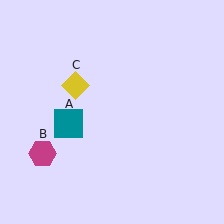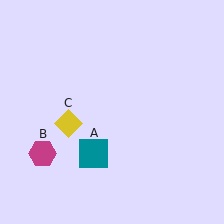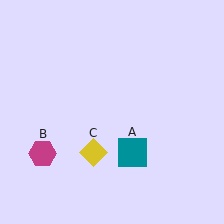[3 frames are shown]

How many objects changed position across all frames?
2 objects changed position: teal square (object A), yellow diamond (object C).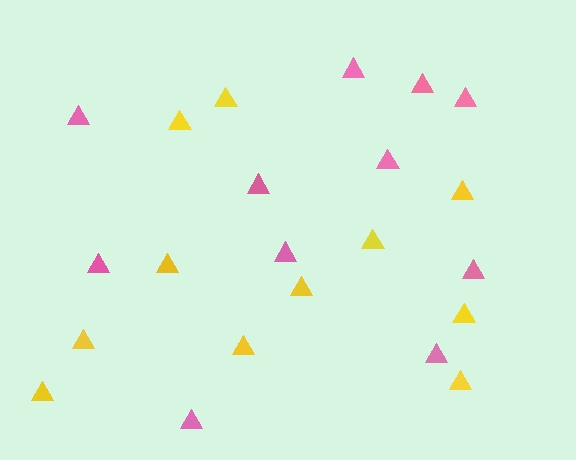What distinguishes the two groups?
There are 2 groups: one group of pink triangles (11) and one group of yellow triangles (11).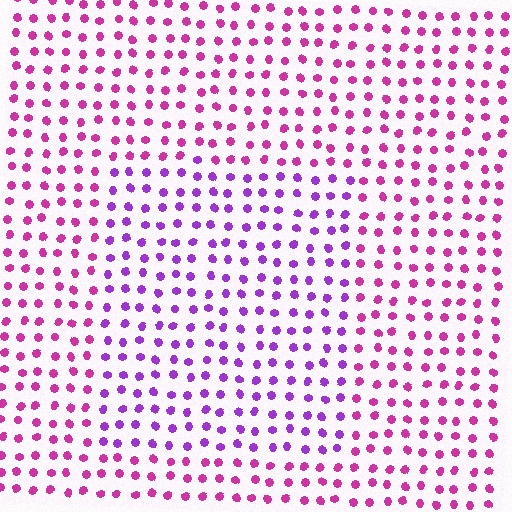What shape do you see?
I see a rectangle.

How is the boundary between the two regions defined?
The boundary is defined purely by a slight shift in hue (about 36 degrees). Spacing, size, and orientation are identical on both sides.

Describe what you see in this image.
The image is filled with small magenta elements in a uniform arrangement. A rectangle-shaped region is visible where the elements are tinted to a slightly different hue, forming a subtle color boundary.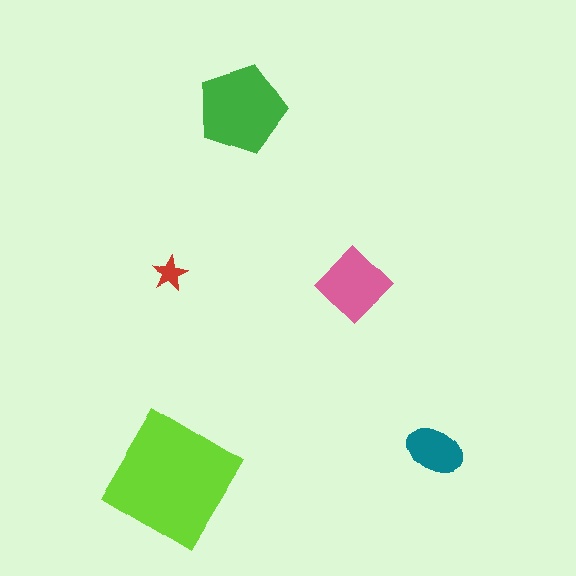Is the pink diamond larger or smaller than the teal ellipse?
Larger.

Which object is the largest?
The lime diamond.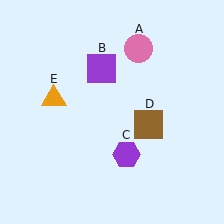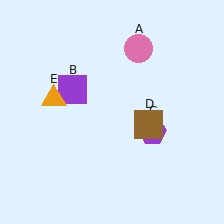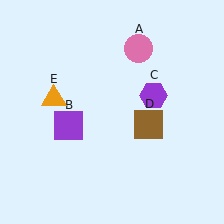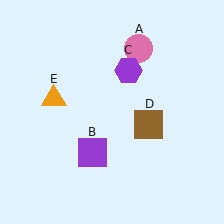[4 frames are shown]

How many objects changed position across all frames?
2 objects changed position: purple square (object B), purple hexagon (object C).